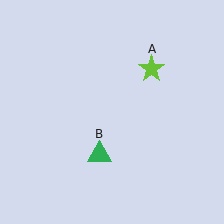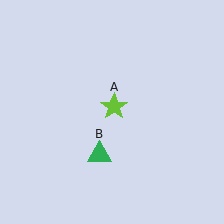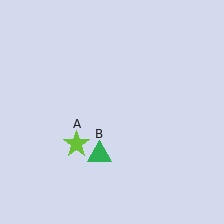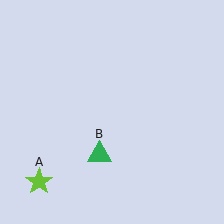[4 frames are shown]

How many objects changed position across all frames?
1 object changed position: lime star (object A).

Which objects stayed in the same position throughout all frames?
Green triangle (object B) remained stationary.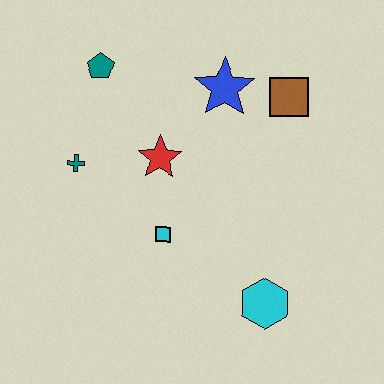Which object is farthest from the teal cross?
The cyan hexagon is farthest from the teal cross.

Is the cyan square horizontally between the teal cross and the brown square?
Yes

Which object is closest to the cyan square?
The red star is closest to the cyan square.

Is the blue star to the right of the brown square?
No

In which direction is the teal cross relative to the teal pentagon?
The teal cross is below the teal pentagon.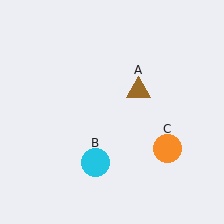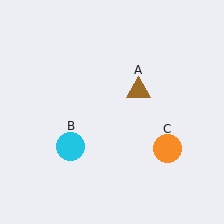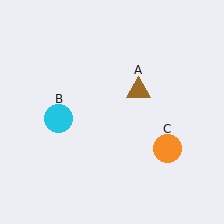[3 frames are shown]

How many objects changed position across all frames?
1 object changed position: cyan circle (object B).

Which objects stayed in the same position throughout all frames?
Brown triangle (object A) and orange circle (object C) remained stationary.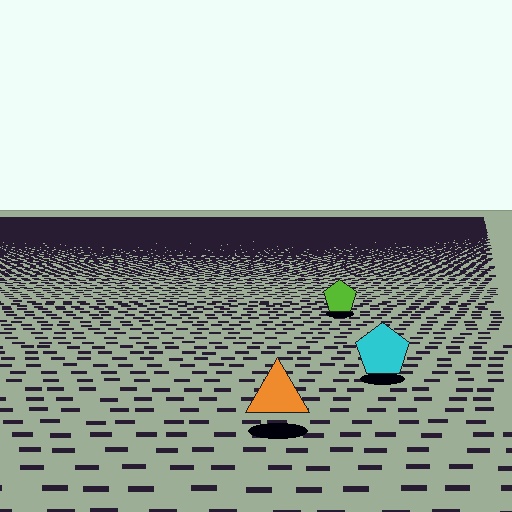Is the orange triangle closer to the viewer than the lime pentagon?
Yes. The orange triangle is closer — you can tell from the texture gradient: the ground texture is coarser near it.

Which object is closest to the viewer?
The orange triangle is closest. The texture marks near it are larger and more spread out.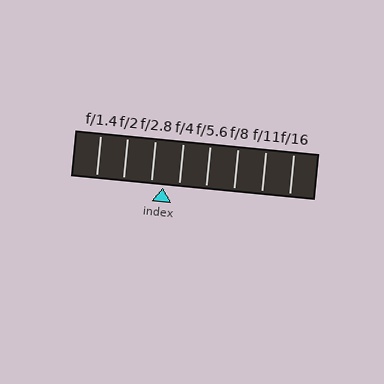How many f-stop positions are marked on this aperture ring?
There are 8 f-stop positions marked.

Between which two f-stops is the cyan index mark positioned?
The index mark is between f/2.8 and f/4.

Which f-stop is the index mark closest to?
The index mark is closest to f/2.8.